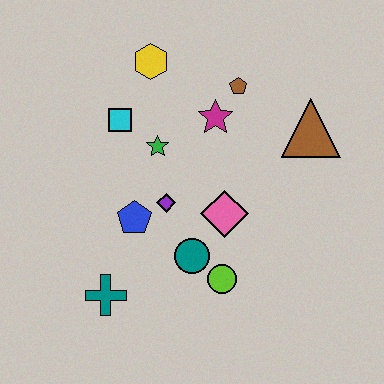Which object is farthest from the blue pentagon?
The brown triangle is farthest from the blue pentagon.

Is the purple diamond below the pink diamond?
No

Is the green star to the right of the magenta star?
No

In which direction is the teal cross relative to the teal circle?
The teal cross is to the left of the teal circle.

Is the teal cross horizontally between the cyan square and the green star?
No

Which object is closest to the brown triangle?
The brown pentagon is closest to the brown triangle.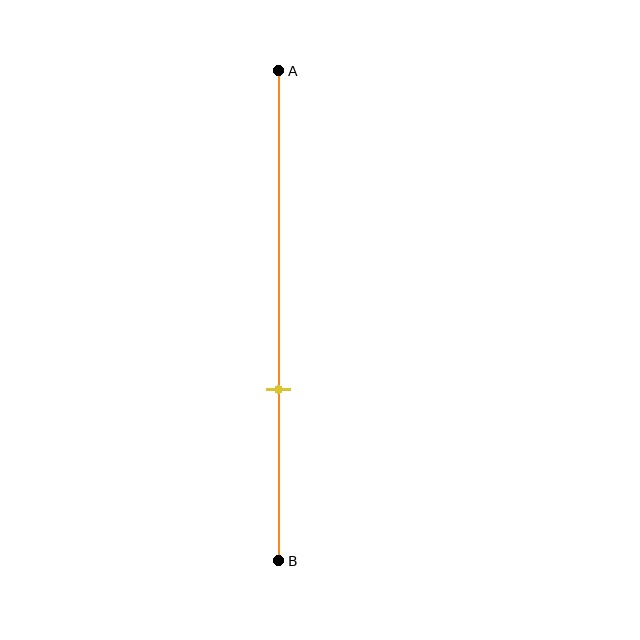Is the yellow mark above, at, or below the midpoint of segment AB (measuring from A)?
The yellow mark is below the midpoint of segment AB.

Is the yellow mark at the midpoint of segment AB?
No, the mark is at about 65% from A, not at the 50% midpoint.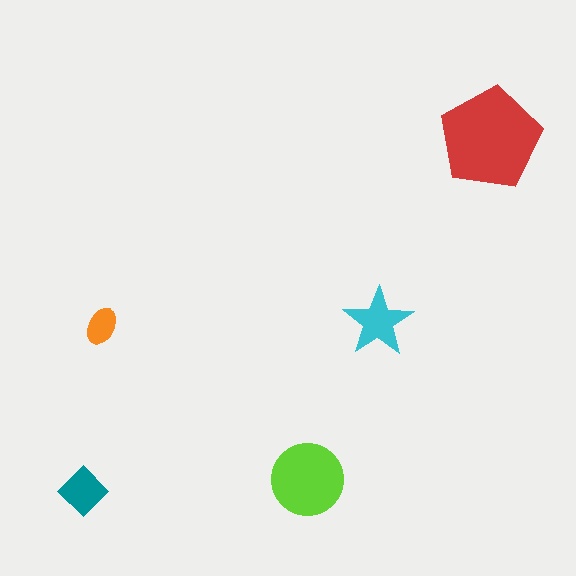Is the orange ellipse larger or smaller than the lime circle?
Smaller.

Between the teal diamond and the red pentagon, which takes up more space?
The red pentagon.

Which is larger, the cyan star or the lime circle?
The lime circle.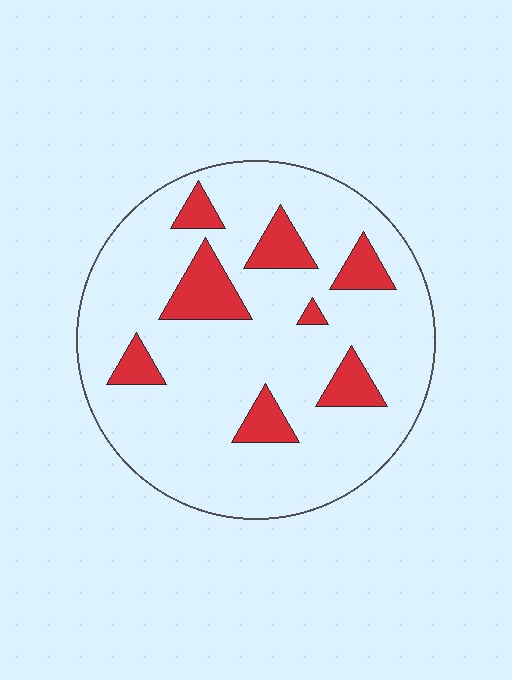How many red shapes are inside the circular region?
8.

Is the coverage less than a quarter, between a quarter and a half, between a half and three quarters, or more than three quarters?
Less than a quarter.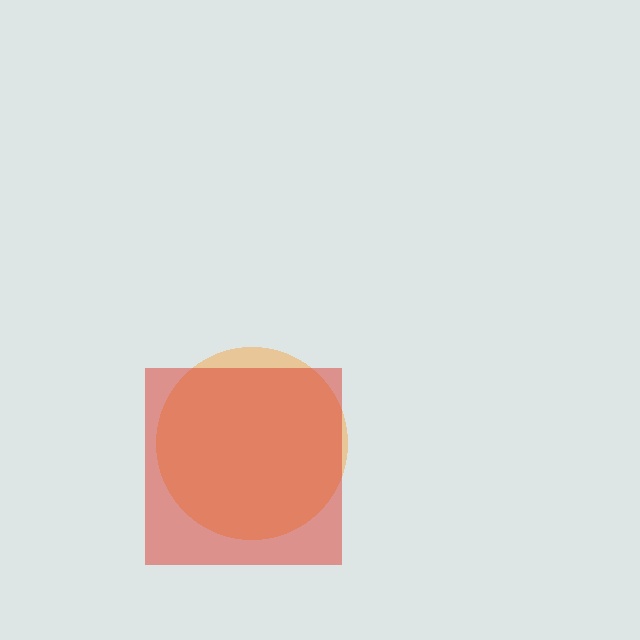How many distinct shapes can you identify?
There are 2 distinct shapes: an orange circle, a red square.